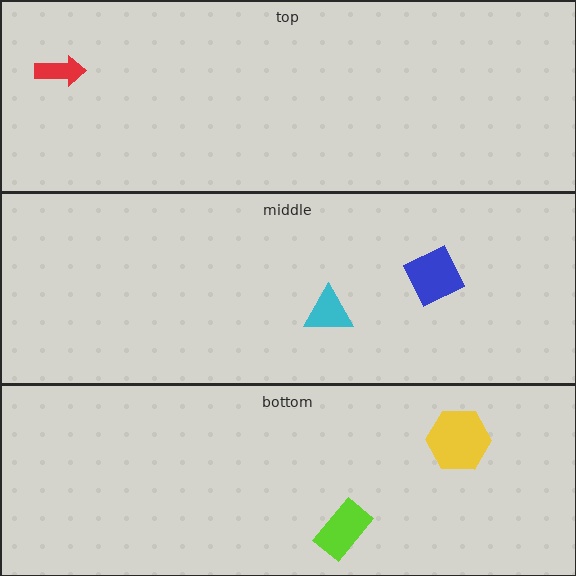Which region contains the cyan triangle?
The middle region.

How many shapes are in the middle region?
2.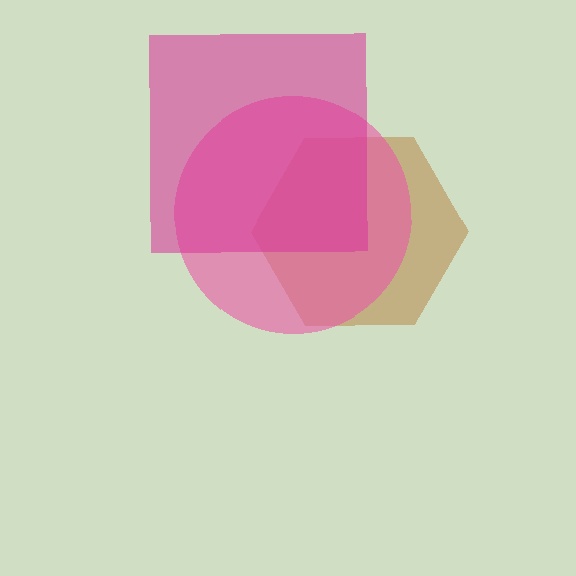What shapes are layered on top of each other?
The layered shapes are: a brown hexagon, a pink circle, a magenta square.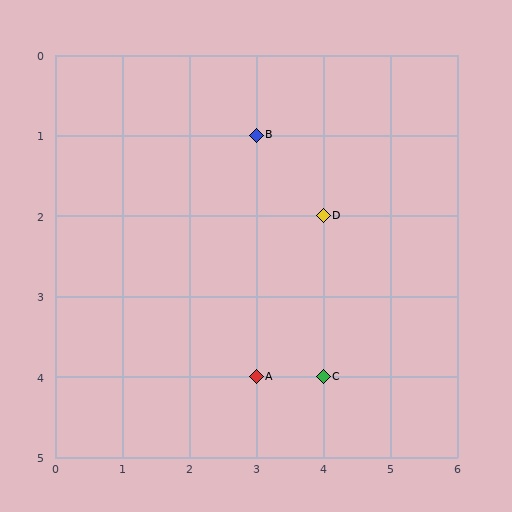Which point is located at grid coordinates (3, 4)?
Point A is at (3, 4).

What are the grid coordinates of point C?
Point C is at grid coordinates (4, 4).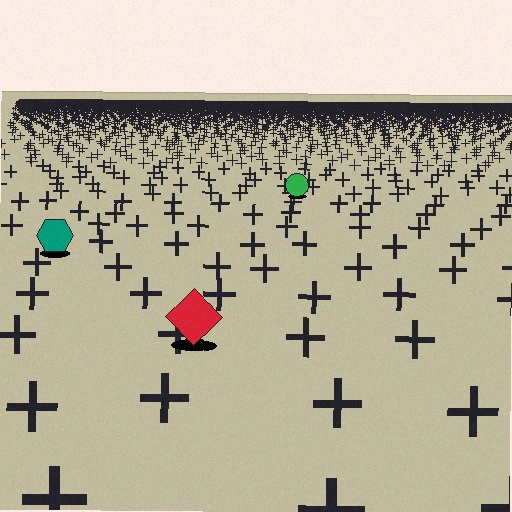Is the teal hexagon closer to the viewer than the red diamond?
No. The red diamond is closer — you can tell from the texture gradient: the ground texture is coarser near it.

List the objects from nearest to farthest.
From nearest to farthest: the red diamond, the teal hexagon, the green circle.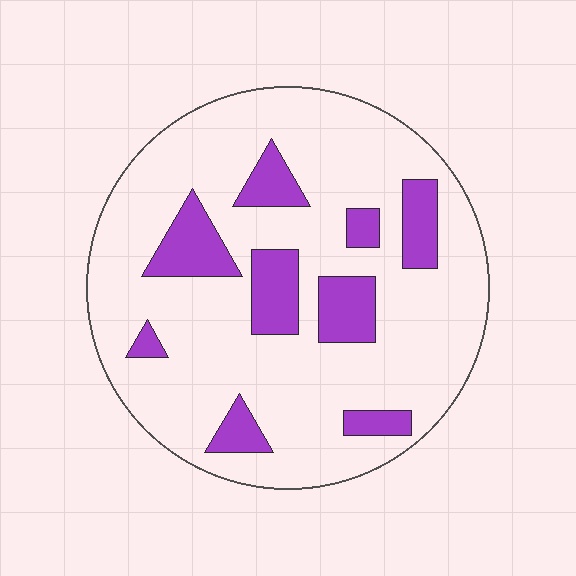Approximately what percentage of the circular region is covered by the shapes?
Approximately 20%.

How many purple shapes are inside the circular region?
9.